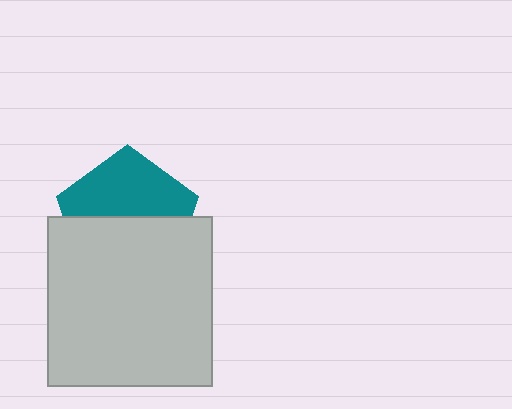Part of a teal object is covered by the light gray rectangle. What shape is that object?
It is a pentagon.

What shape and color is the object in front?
The object in front is a light gray rectangle.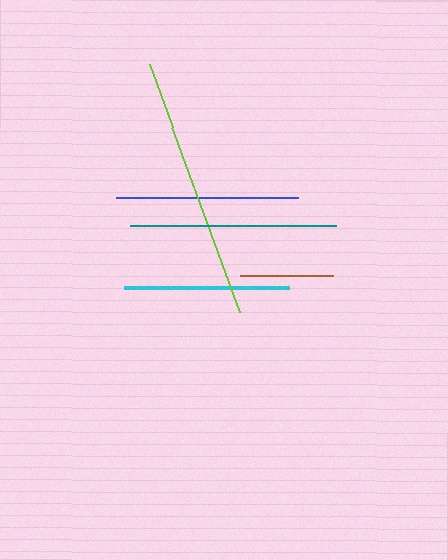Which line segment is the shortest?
The brown line is the shortest at approximately 93 pixels.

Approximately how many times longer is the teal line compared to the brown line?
The teal line is approximately 2.2 times the length of the brown line.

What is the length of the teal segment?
The teal segment is approximately 206 pixels long.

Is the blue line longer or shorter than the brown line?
The blue line is longer than the brown line.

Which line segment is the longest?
The lime line is the longest at approximately 265 pixels.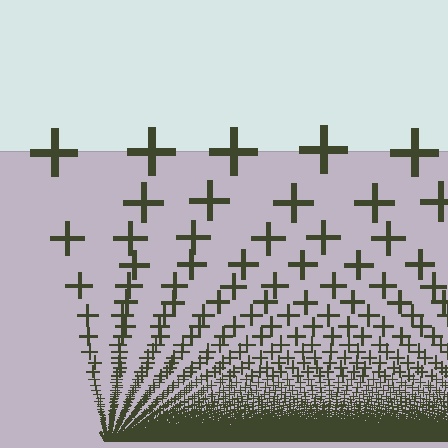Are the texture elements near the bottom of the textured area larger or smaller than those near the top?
Smaller. The gradient is inverted — elements near the bottom are smaller and denser.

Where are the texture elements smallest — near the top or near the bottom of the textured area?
Near the bottom.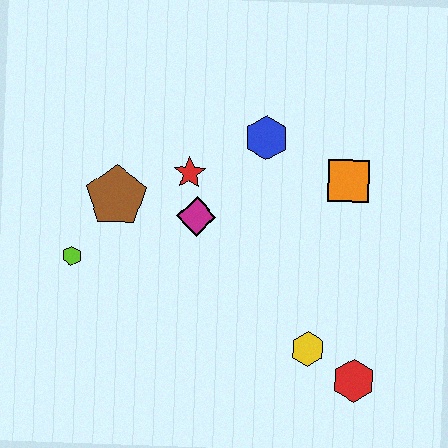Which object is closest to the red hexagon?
The yellow hexagon is closest to the red hexagon.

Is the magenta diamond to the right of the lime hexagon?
Yes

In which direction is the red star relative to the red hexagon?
The red star is above the red hexagon.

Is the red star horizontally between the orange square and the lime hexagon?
Yes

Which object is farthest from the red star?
The red hexagon is farthest from the red star.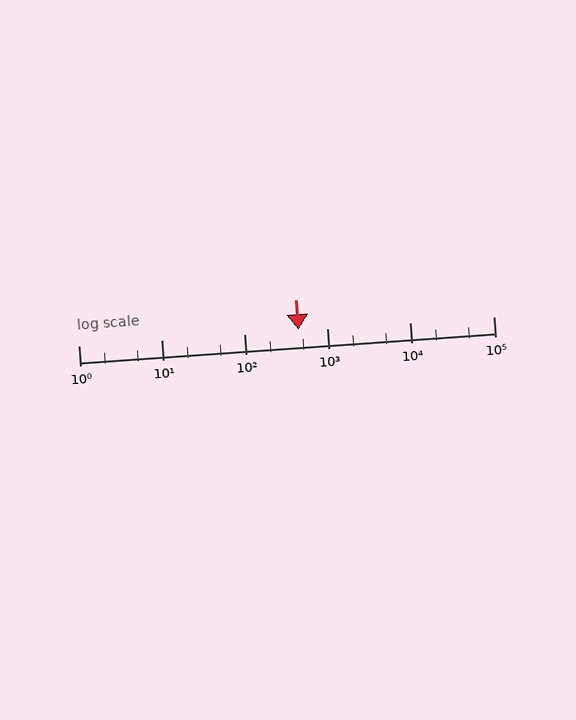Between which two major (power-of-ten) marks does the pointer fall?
The pointer is between 100 and 1000.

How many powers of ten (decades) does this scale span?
The scale spans 5 decades, from 1 to 100000.